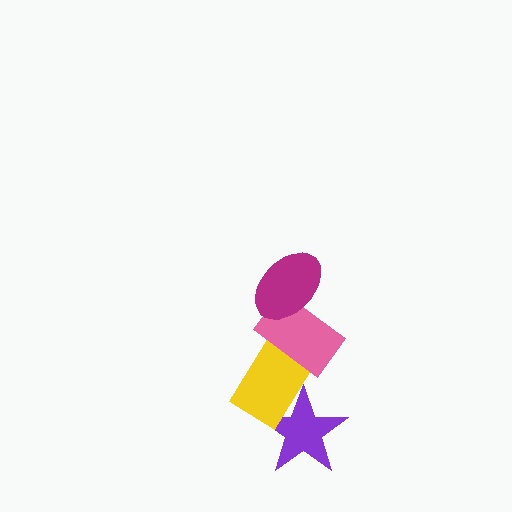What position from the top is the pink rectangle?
The pink rectangle is 2nd from the top.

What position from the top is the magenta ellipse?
The magenta ellipse is 1st from the top.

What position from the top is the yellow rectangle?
The yellow rectangle is 3rd from the top.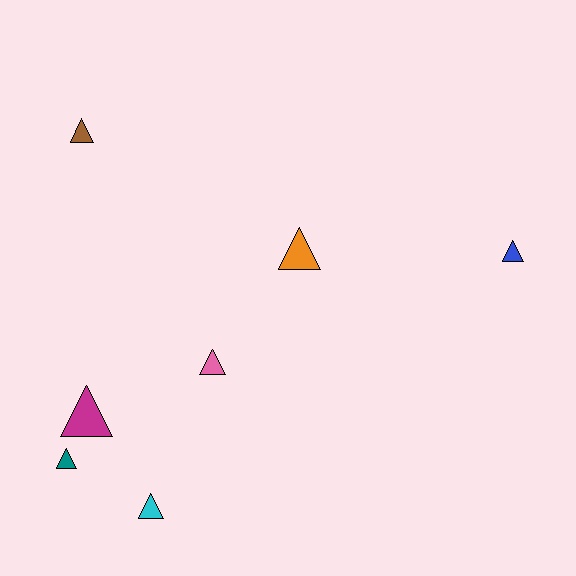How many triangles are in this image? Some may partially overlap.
There are 7 triangles.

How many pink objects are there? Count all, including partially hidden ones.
There is 1 pink object.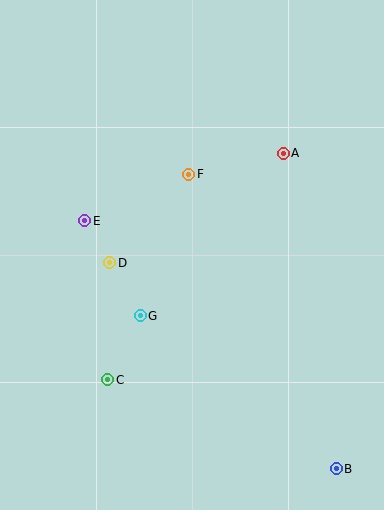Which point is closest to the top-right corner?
Point A is closest to the top-right corner.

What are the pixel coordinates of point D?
Point D is at (110, 263).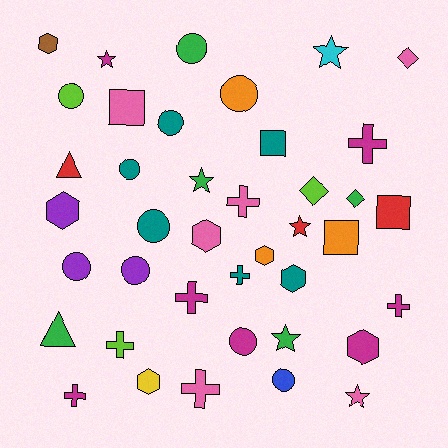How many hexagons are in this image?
There are 7 hexagons.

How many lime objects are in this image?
There are 3 lime objects.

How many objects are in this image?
There are 40 objects.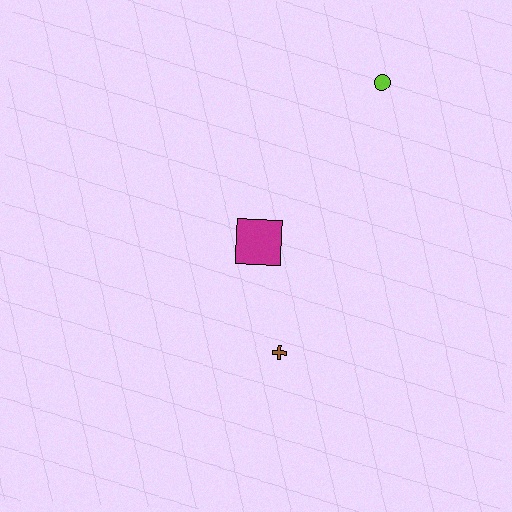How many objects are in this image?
There are 3 objects.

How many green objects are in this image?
There are no green objects.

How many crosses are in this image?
There is 1 cross.